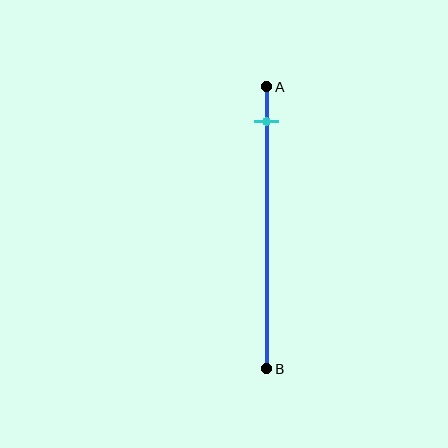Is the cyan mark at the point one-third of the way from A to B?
No, the mark is at about 10% from A, not at the 33% one-third point.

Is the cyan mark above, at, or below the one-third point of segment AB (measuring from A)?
The cyan mark is above the one-third point of segment AB.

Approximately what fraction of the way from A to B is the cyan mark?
The cyan mark is approximately 10% of the way from A to B.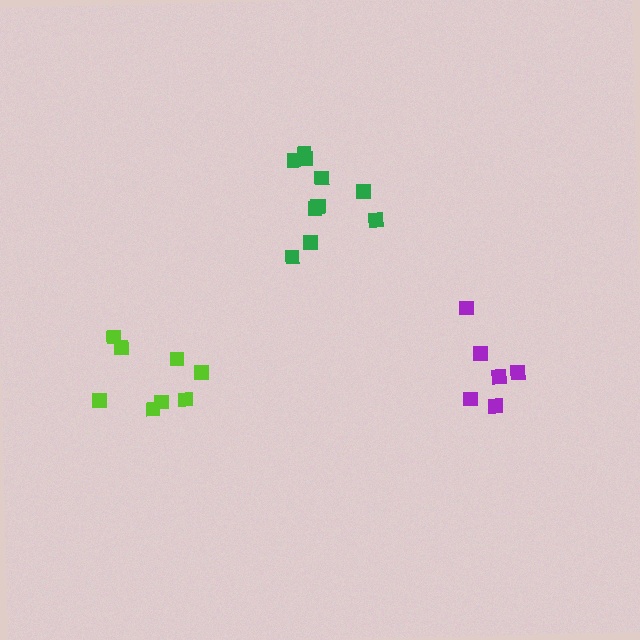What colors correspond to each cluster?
The clusters are colored: lime, purple, green.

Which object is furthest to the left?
The lime cluster is leftmost.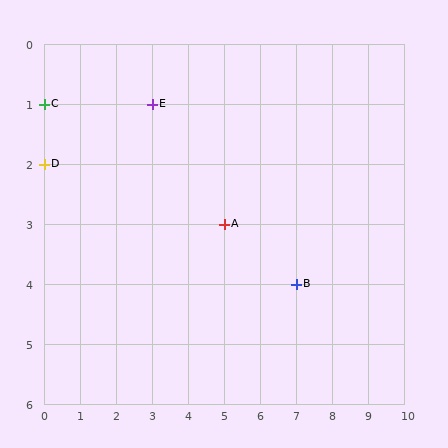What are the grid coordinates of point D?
Point D is at grid coordinates (0, 2).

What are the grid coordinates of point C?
Point C is at grid coordinates (0, 1).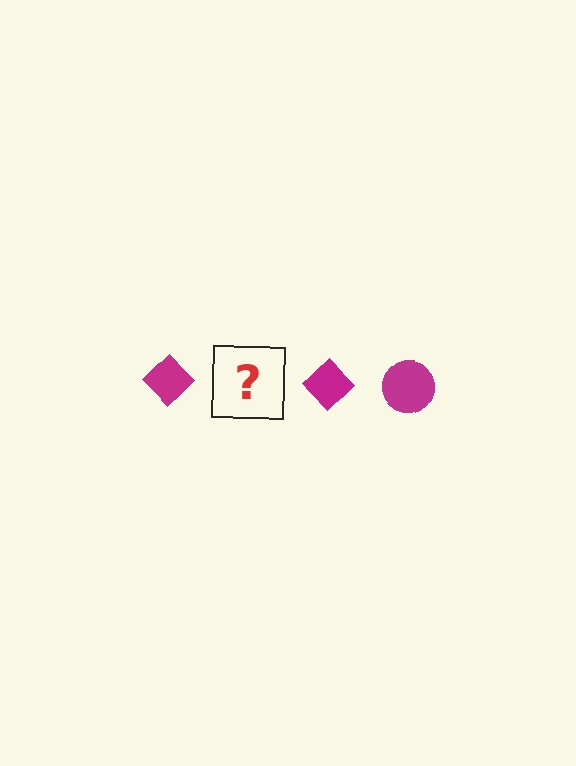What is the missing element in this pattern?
The missing element is a magenta circle.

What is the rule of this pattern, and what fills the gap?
The rule is that the pattern cycles through diamond, circle shapes in magenta. The gap should be filled with a magenta circle.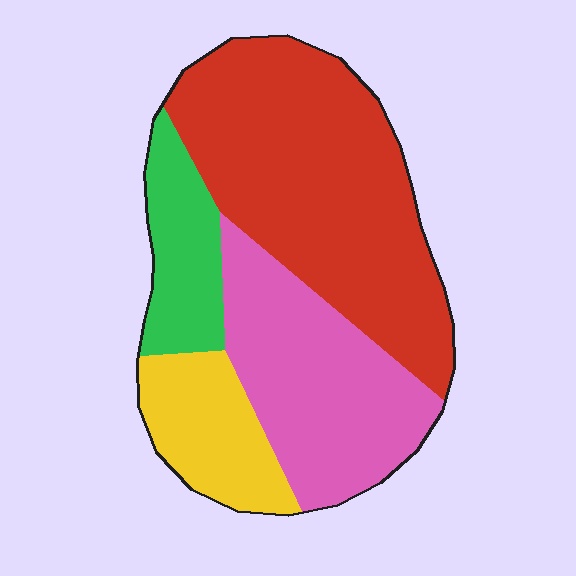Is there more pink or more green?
Pink.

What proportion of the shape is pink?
Pink covers 28% of the shape.